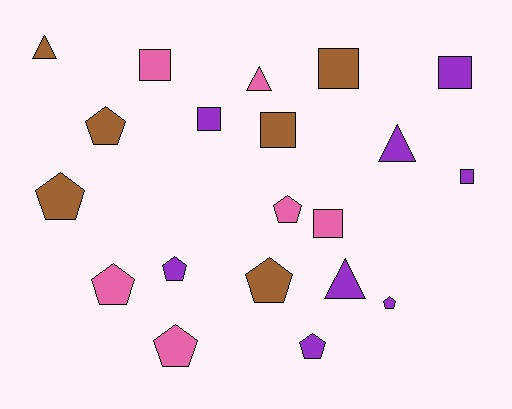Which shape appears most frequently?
Pentagon, with 9 objects.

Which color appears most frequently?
Purple, with 8 objects.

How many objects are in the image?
There are 20 objects.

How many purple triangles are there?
There are 2 purple triangles.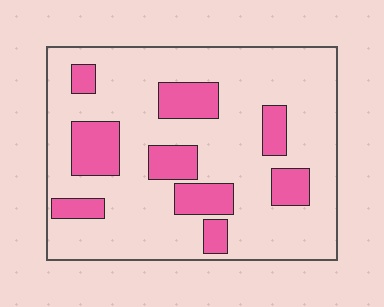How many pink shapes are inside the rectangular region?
9.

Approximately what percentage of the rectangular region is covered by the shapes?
Approximately 25%.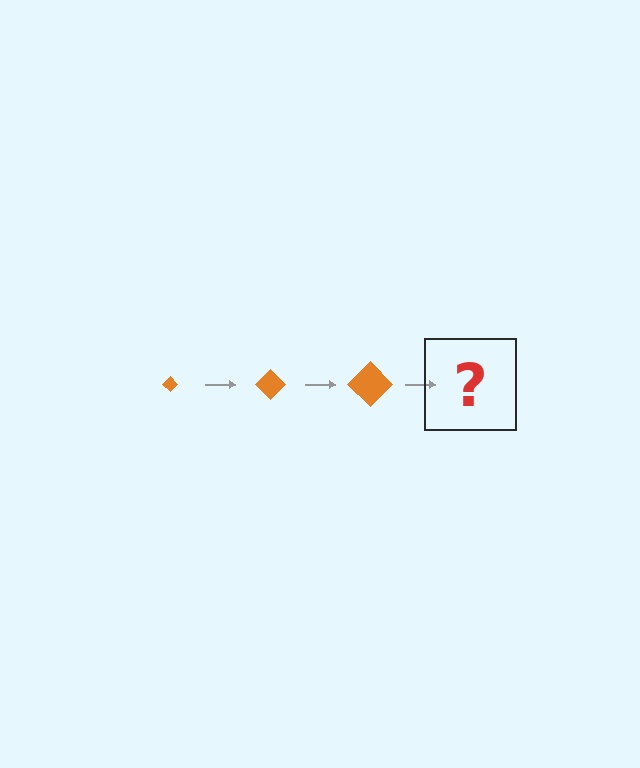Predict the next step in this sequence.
The next step is an orange diamond, larger than the previous one.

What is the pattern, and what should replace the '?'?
The pattern is that the diamond gets progressively larger each step. The '?' should be an orange diamond, larger than the previous one.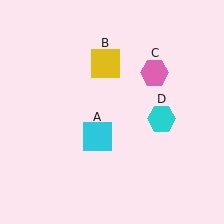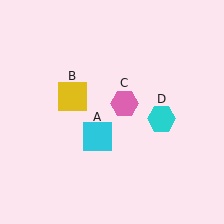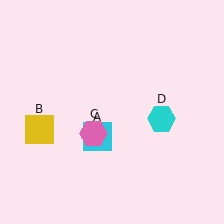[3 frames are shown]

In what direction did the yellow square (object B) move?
The yellow square (object B) moved down and to the left.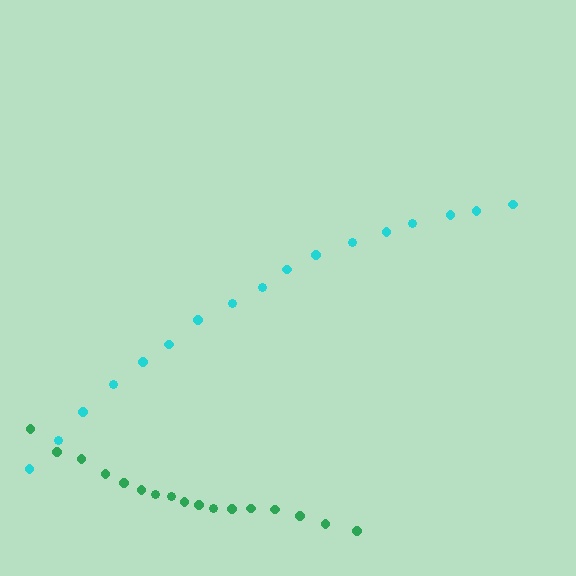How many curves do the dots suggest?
There are 2 distinct paths.